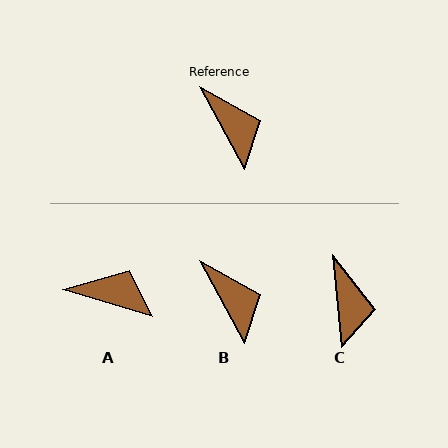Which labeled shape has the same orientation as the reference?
B.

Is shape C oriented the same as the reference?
No, it is off by about 23 degrees.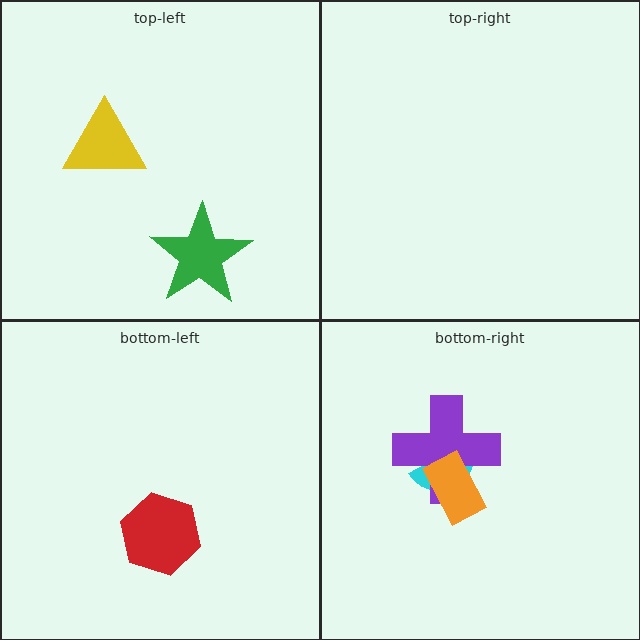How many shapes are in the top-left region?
2.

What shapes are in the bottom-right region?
The cyan semicircle, the purple cross, the orange rectangle.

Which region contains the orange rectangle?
The bottom-right region.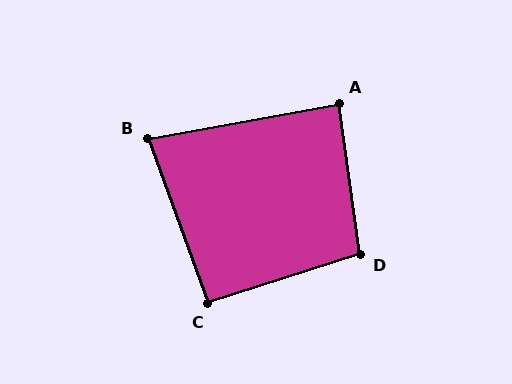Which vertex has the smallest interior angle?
B, at approximately 80 degrees.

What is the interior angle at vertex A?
Approximately 88 degrees (approximately right).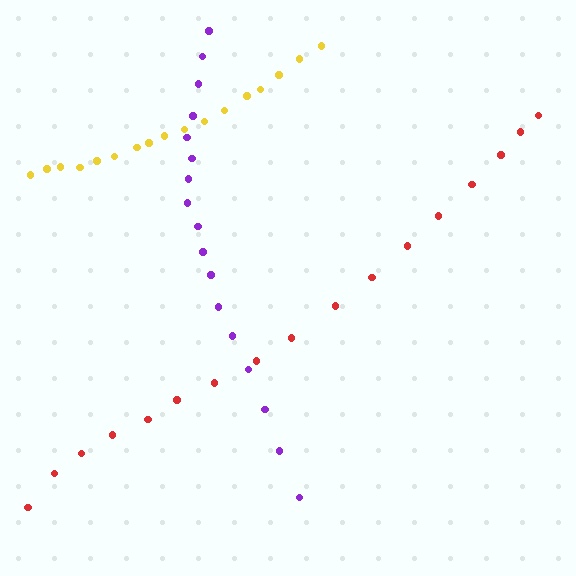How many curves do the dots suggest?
There are 3 distinct paths.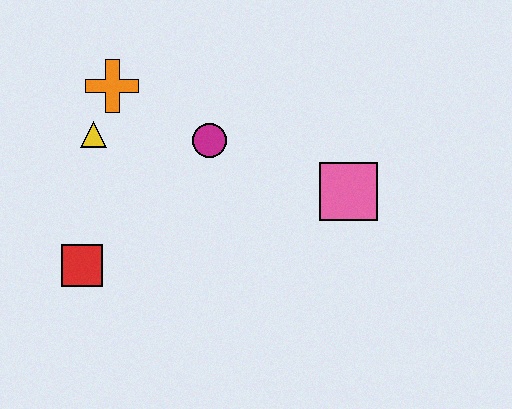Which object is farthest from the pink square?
The red square is farthest from the pink square.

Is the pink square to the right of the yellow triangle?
Yes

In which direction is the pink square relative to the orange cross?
The pink square is to the right of the orange cross.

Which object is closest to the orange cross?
The yellow triangle is closest to the orange cross.